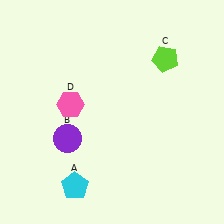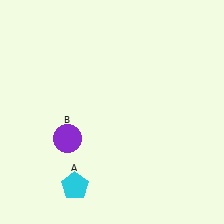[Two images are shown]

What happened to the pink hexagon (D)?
The pink hexagon (D) was removed in Image 2. It was in the top-left area of Image 1.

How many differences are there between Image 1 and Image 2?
There are 2 differences between the two images.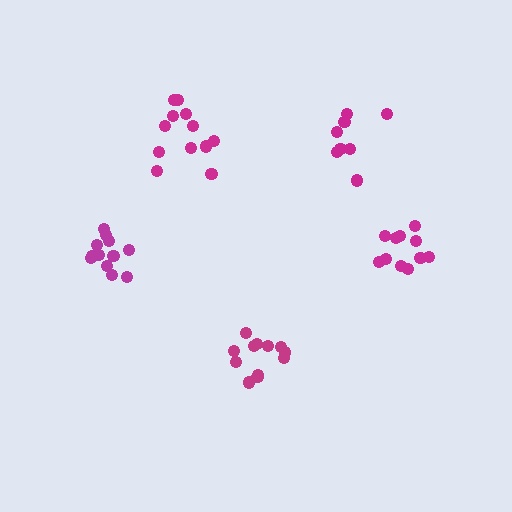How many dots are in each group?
Group 1: 12 dots, Group 2: 12 dots, Group 3: 11 dots, Group 4: 12 dots, Group 5: 8 dots (55 total).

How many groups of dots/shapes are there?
There are 5 groups.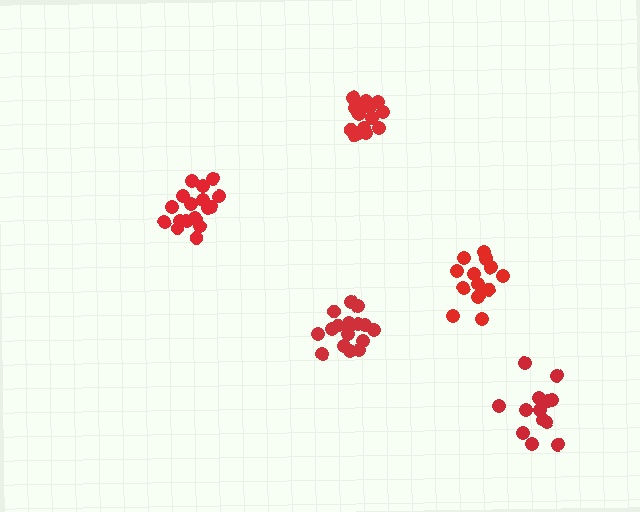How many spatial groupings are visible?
There are 5 spatial groupings.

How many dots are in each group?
Group 1: 13 dots, Group 2: 16 dots, Group 3: 18 dots, Group 4: 14 dots, Group 5: 16 dots (77 total).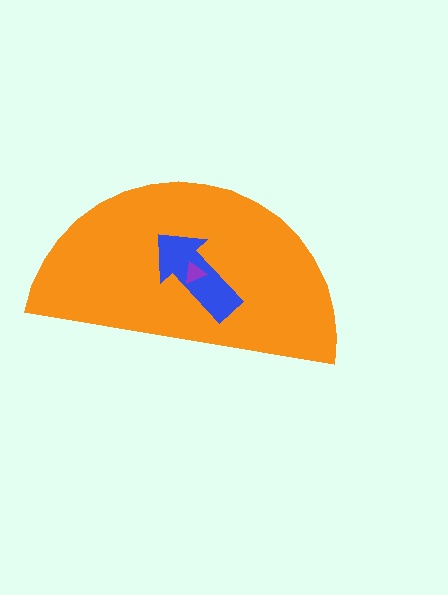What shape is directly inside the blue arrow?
The purple triangle.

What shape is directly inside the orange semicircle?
The blue arrow.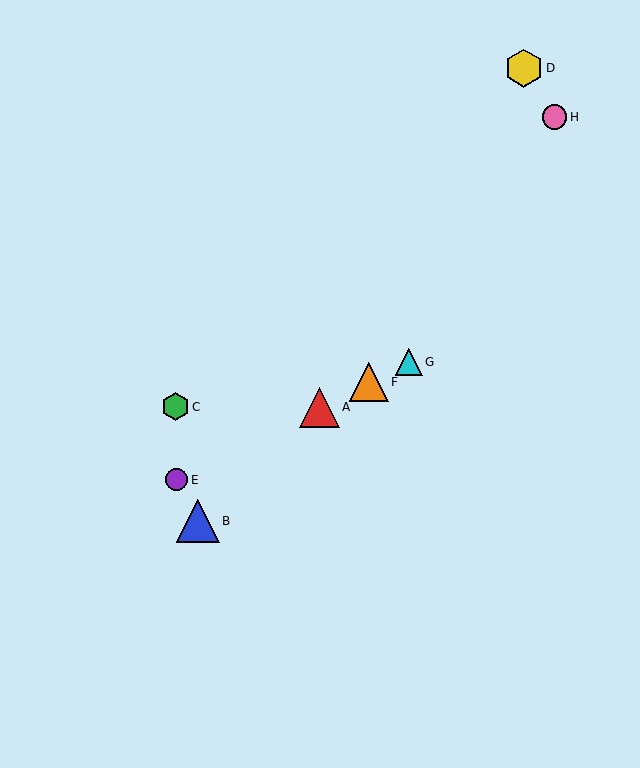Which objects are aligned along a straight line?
Objects A, E, F, G are aligned along a straight line.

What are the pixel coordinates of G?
Object G is at (409, 362).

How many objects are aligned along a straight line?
4 objects (A, E, F, G) are aligned along a straight line.